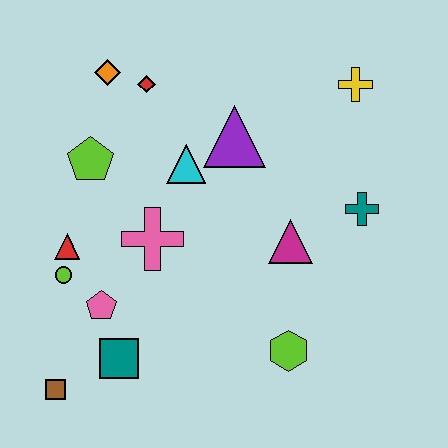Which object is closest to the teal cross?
The magenta triangle is closest to the teal cross.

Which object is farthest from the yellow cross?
The brown square is farthest from the yellow cross.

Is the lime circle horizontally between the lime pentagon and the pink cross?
No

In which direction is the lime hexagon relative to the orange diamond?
The lime hexagon is below the orange diamond.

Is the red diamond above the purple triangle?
Yes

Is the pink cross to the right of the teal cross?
No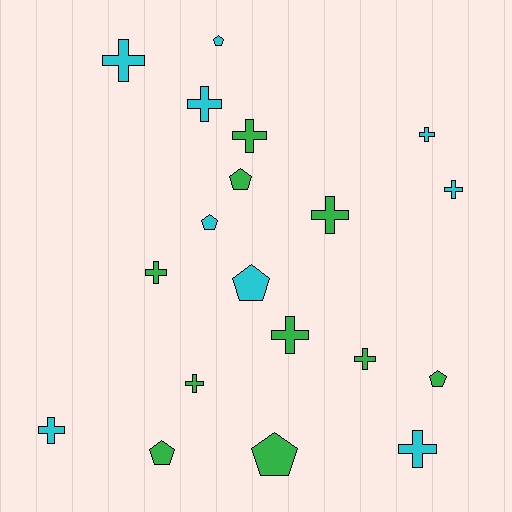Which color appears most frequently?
Green, with 10 objects.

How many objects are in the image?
There are 19 objects.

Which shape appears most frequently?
Cross, with 12 objects.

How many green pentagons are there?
There are 4 green pentagons.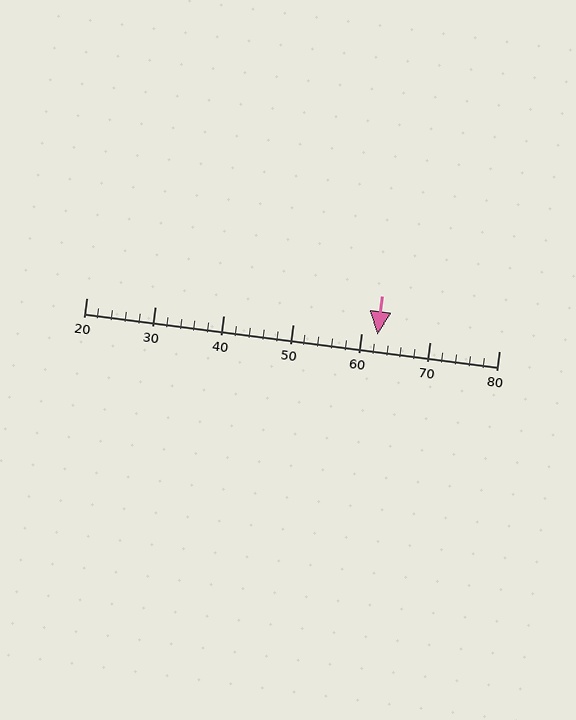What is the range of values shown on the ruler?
The ruler shows values from 20 to 80.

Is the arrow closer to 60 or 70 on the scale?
The arrow is closer to 60.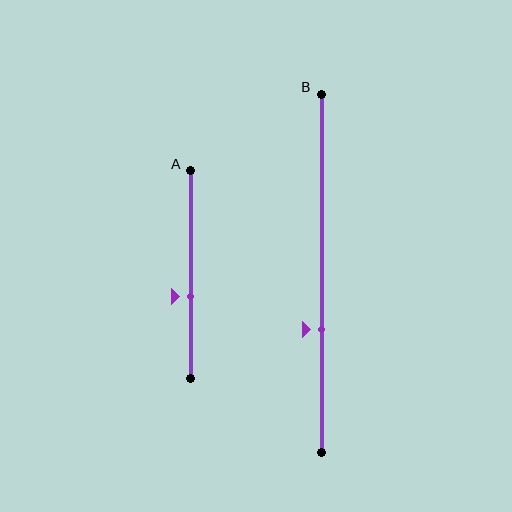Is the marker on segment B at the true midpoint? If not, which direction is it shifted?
No, the marker on segment B is shifted downward by about 16% of the segment length.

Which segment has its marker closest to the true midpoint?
Segment A has its marker closest to the true midpoint.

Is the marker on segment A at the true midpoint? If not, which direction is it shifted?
No, the marker on segment A is shifted downward by about 11% of the segment length.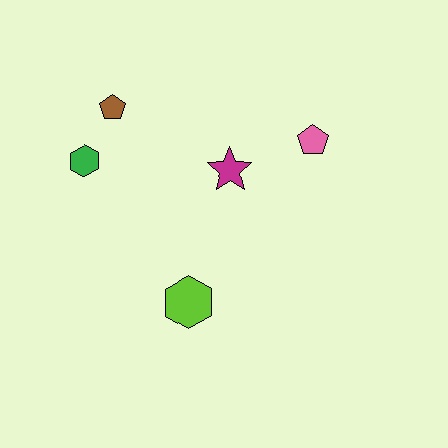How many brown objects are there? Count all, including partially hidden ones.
There is 1 brown object.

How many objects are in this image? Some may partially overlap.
There are 5 objects.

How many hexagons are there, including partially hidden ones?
There are 2 hexagons.